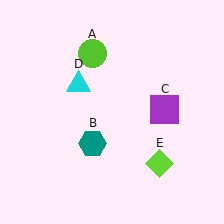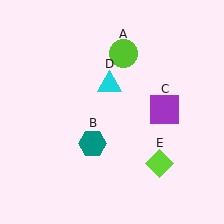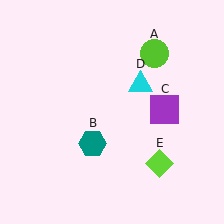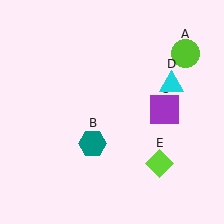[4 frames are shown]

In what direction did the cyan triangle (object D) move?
The cyan triangle (object D) moved right.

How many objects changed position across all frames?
2 objects changed position: lime circle (object A), cyan triangle (object D).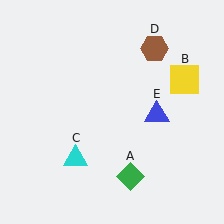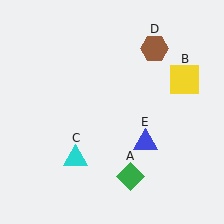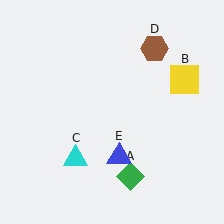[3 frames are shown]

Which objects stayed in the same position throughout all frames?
Green diamond (object A) and yellow square (object B) and cyan triangle (object C) and brown hexagon (object D) remained stationary.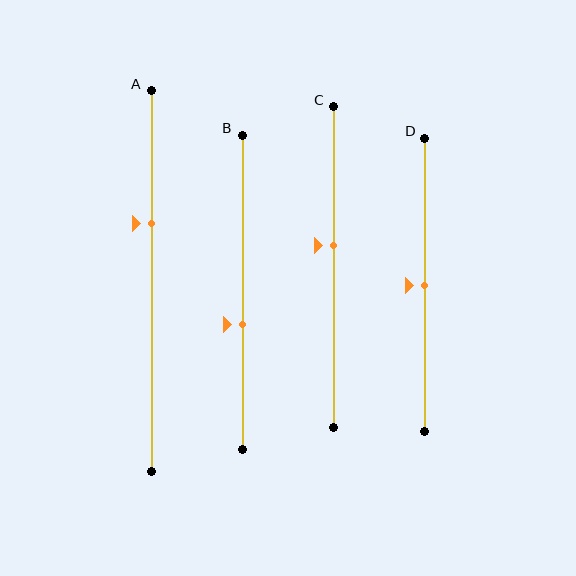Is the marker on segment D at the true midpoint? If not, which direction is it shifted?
Yes, the marker on segment D is at the true midpoint.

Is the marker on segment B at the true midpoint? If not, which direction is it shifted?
No, the marker on segment B is shifted downward by about 10% of the segment length.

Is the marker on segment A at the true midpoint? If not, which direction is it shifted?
No, the marker on segment A is shifted upward by about 15% of the segment length.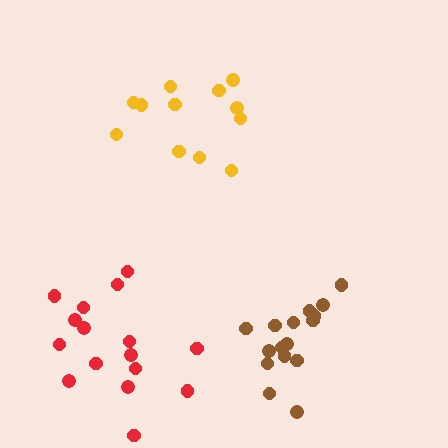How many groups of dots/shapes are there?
There are 3 groups.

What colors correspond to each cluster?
The clusters are colored: yellow, brown, red.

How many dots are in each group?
Group 1: 12 dots, Group 2: 16 dots, Group 3: 16 dots (44 total).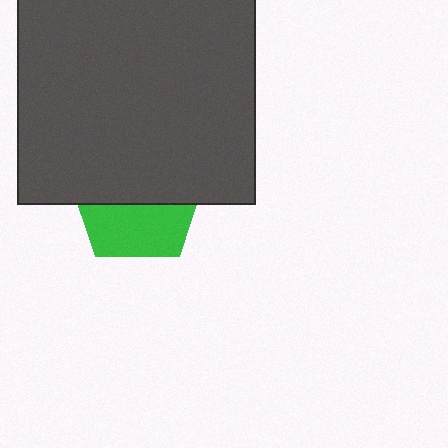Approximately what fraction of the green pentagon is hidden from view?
Roughly 58% of the green pentagon is hidden behind the dark gray rectangle.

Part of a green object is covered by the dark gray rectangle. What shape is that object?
It is a pentagon.